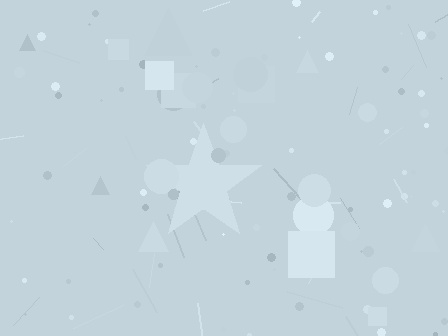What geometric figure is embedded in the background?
A star is embedded in the background.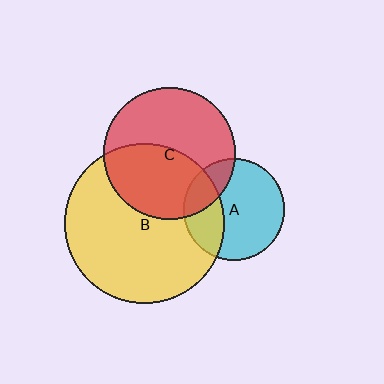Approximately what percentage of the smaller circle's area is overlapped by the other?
Approximately 45%.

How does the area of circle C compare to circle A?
Approximately 1.7 times.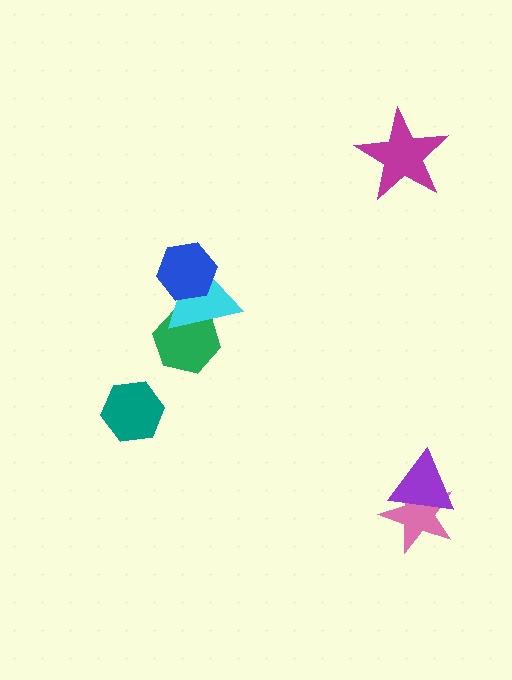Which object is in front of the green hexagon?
The cyan triangle is in front of the green hexagon.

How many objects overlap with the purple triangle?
1 object overlaps with the purple triangle.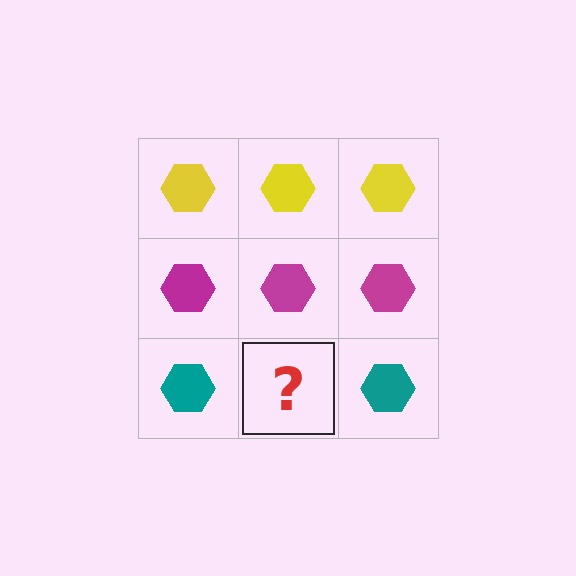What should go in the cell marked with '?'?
The missing cell should contain a teal hexagon.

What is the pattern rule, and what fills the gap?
The rule is that each row has a consistent color. The gap should be filled with a teal hexagon.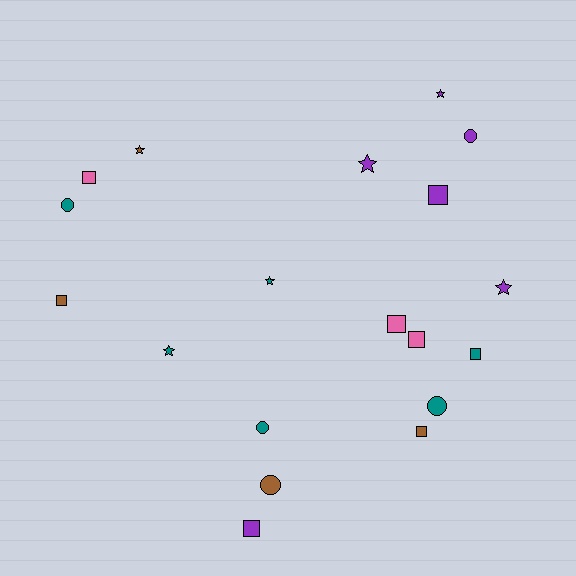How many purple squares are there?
There are 2 purple squares.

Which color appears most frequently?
Purple, with 6 objects.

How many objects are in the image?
There are 19 objects.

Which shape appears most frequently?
Square, with 8 objects.